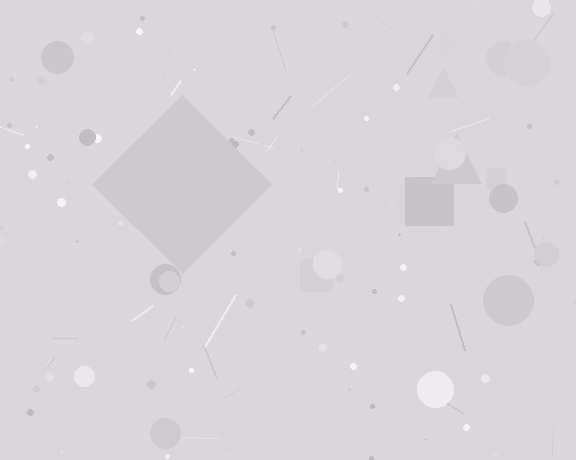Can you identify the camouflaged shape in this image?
The camouflaged shape is a diamond.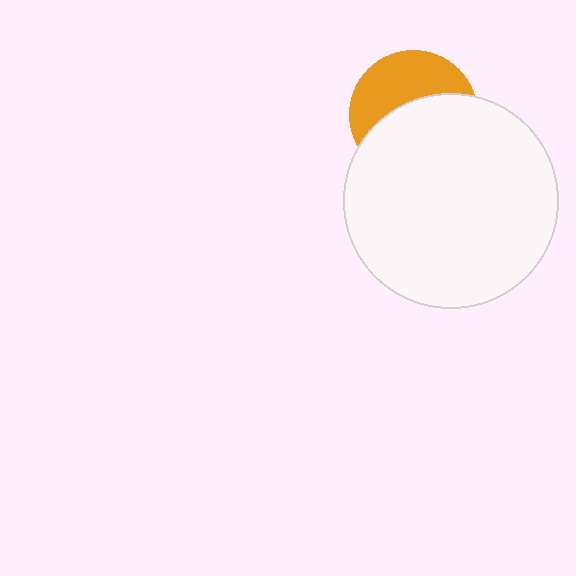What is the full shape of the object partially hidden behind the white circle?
The partially hidden object is an orange circle.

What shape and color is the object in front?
The object in front is a white circle.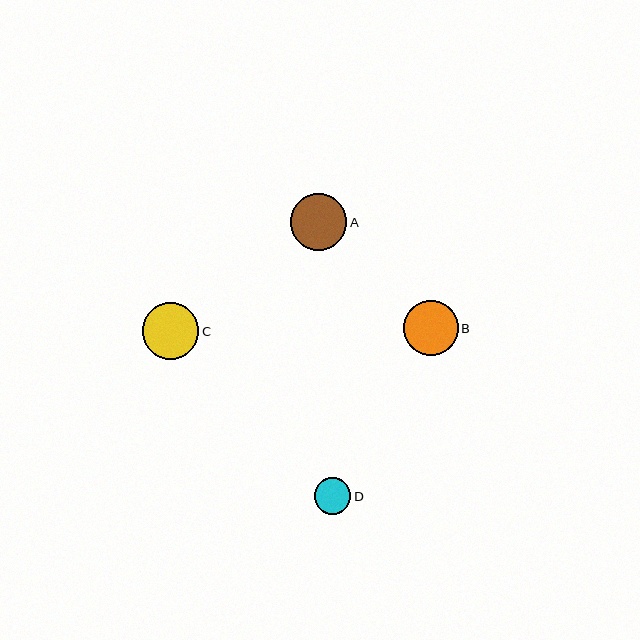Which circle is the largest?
Circle C is the largest with a size of approximately 57 pixels.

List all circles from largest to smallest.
From largest to smallest: C, A, B, D.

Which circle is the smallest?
Circle D is the smallest with a size of approximately 36 pixels.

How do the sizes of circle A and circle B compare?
Circle A and circle B are approximately the same size.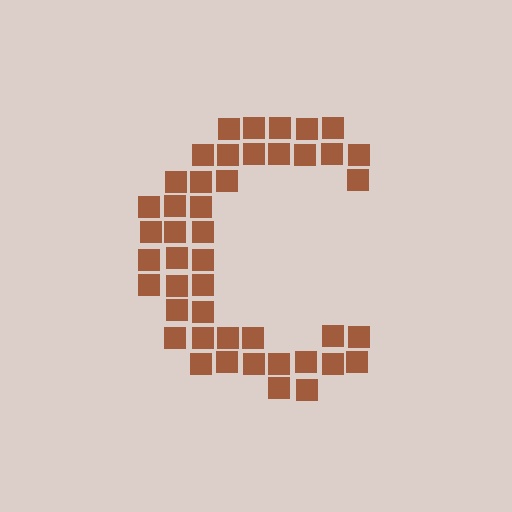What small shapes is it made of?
It is made of small squares.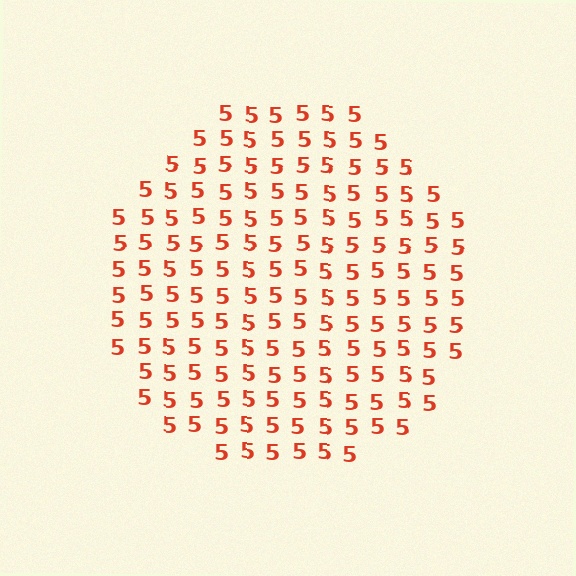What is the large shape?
The large shape is a circle.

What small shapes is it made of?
It is made of small digit 5's.